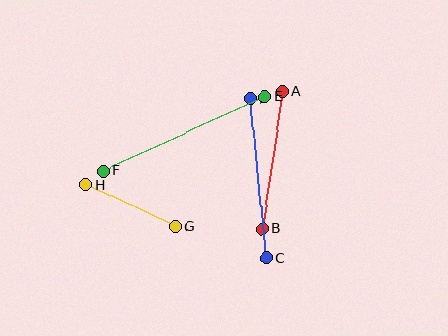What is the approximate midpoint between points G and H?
The midpoint is at approximately (130, 206) pixels.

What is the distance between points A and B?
The distance is approximately 139 pixels.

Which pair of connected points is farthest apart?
Points E and F are farthest apart.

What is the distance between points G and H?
The distance is approximately 99 pixels.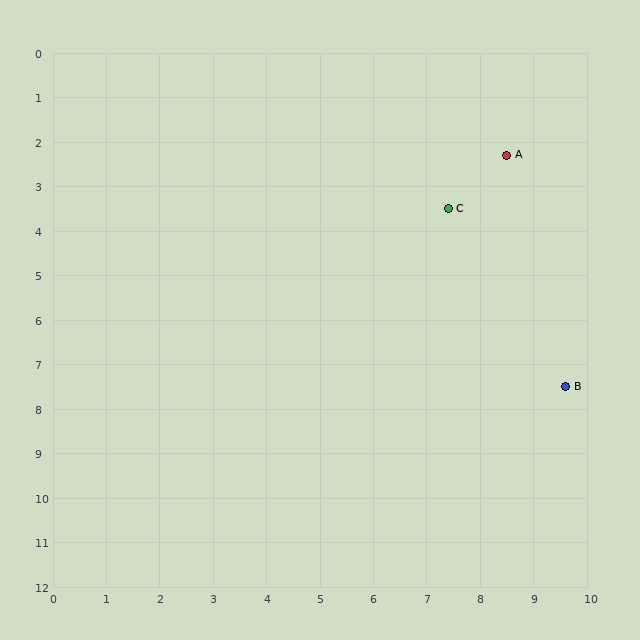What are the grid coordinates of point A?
Point A is at approximately (8.5, 2.3).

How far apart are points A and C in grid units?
Points A and C are about 1.6 grid units apart.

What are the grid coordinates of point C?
Point C is at approximately (7.4, 3.5).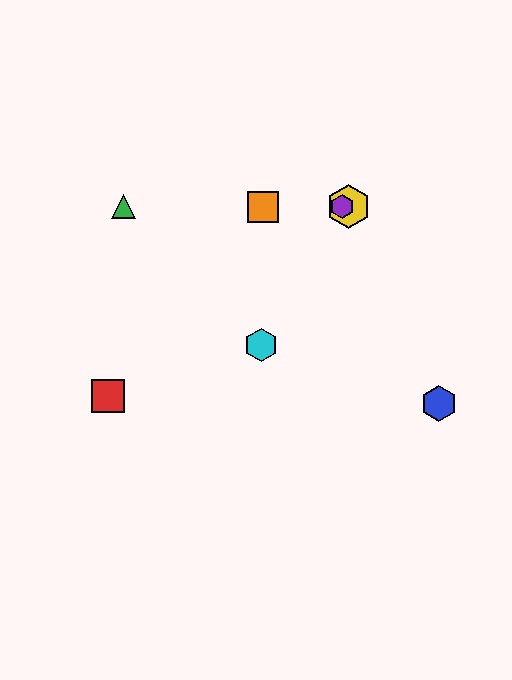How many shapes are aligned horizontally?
4 shapes (the green triangle, the yellow hexagon, the purple hexagon, the orange square) are aligned horizontally.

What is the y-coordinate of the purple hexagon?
The purple hexagon is at y≈207.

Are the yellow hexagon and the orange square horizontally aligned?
Yes, both are at y≈207.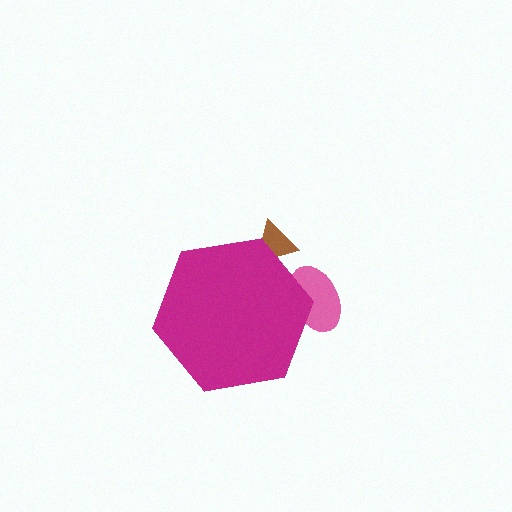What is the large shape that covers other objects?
A magenta hexagon.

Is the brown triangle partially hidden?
Yes, the brown triangle is partially hidden behind the magenta hexagon.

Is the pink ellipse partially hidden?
Yes, the pink ellipse is partially hidden behind the magenta hexagon.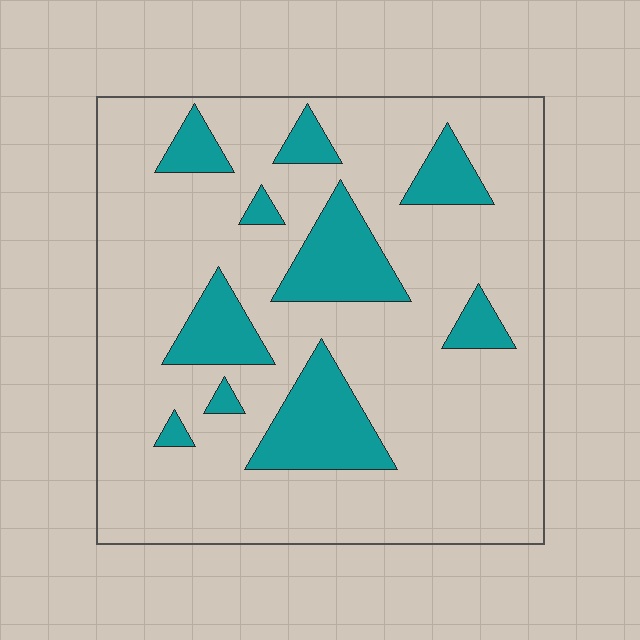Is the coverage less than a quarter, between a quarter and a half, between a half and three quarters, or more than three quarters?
Less than a quarter.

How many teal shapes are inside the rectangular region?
10.